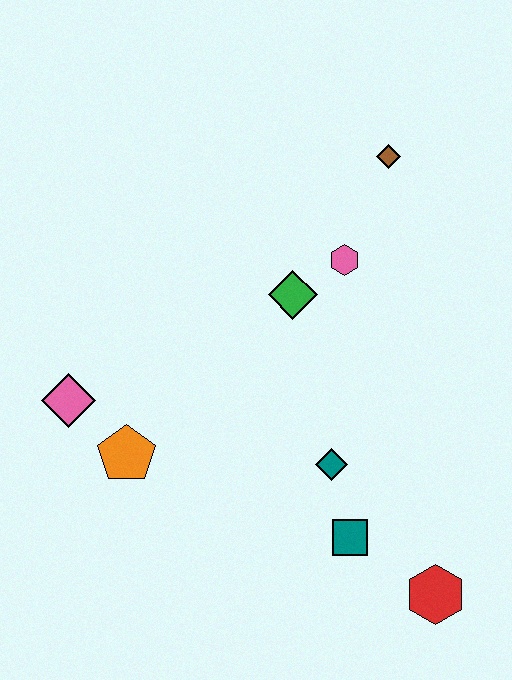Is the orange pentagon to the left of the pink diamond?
No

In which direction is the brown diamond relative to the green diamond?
The brown diamond is above the green diamond.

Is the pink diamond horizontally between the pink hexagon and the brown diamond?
No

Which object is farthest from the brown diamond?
The red hexagon is farthest from the brown diamond.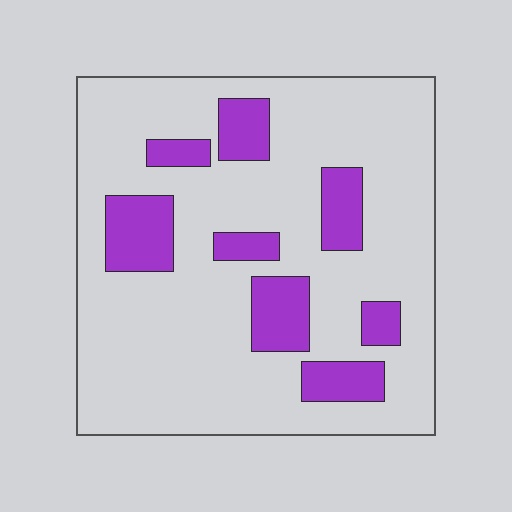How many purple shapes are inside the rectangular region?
8.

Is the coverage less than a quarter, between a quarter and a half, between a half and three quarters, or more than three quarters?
Less than a quarter.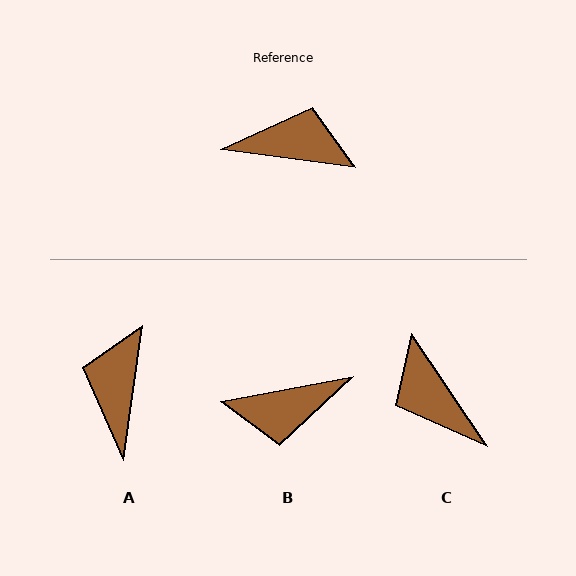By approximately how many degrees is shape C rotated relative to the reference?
Approximately 132 degrees counter-clockwise.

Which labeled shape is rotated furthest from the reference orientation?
B, about 162 degrees away.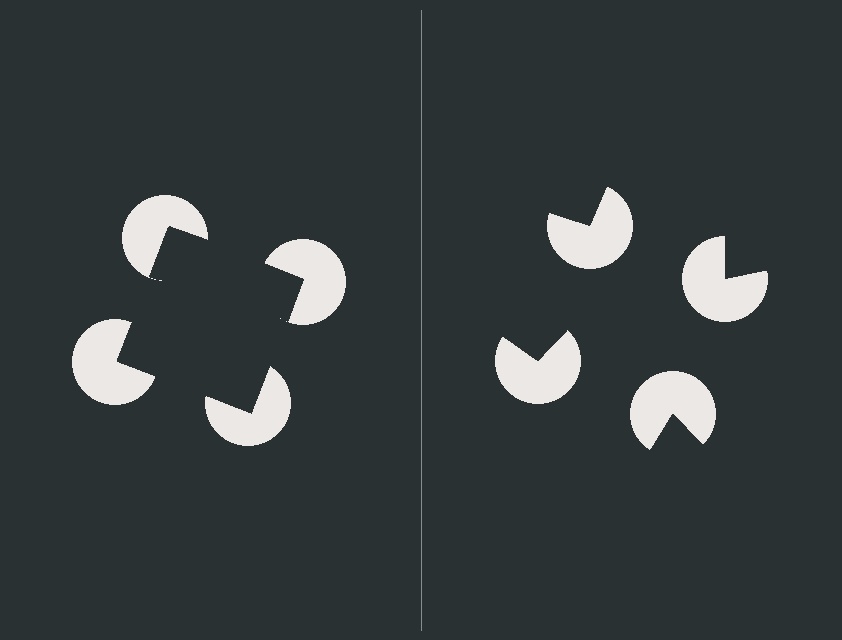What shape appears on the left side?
An illusory square.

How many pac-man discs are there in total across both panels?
8 — 4 on each side.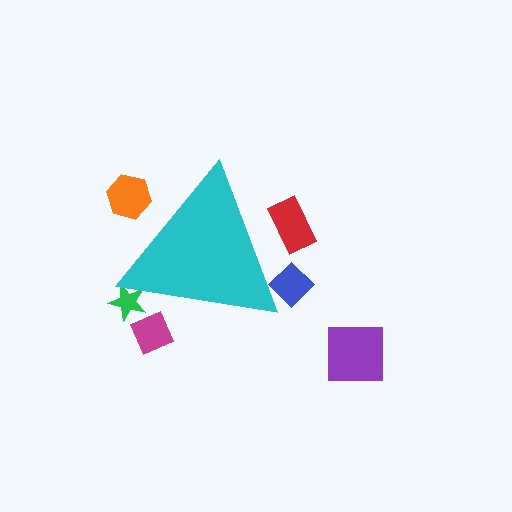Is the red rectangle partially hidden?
Yes, the red rectangle is partially hidden behind the cyan triangle.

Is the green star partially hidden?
Yes, the green star is partially hidden behind the cyan triangle.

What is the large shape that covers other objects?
A cyan triangle.